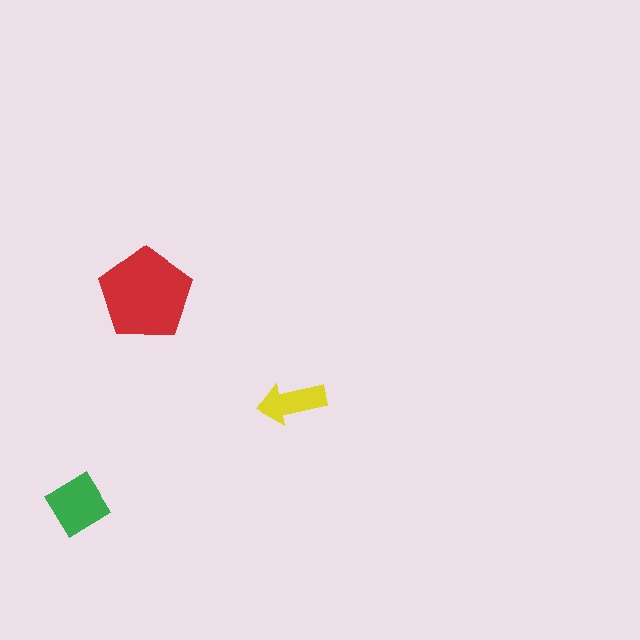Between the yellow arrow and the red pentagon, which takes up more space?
The red pentagon.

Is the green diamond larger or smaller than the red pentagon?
Smaller.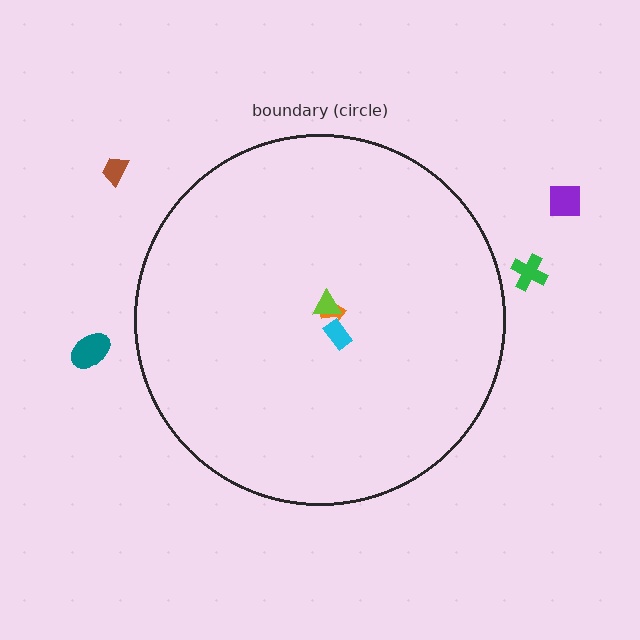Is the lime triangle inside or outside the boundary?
Inside.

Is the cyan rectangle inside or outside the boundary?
Inside.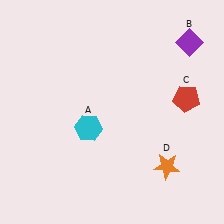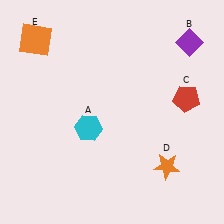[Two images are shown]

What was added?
An orange square (E) was added in Image 2.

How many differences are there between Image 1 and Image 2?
There is 1 difference between the two images.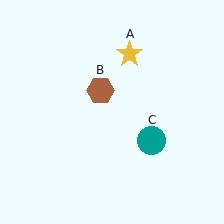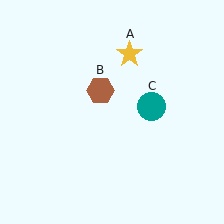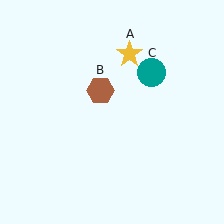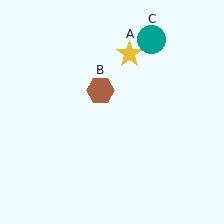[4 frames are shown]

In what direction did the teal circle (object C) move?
The teal circle (object C) moved up.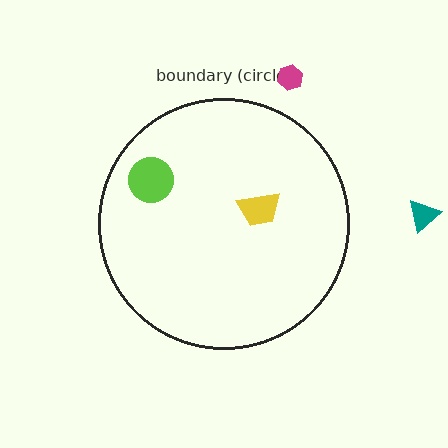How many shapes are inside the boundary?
2 inside, 2 outside.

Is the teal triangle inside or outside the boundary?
Outside.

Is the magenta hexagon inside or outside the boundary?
Outside.